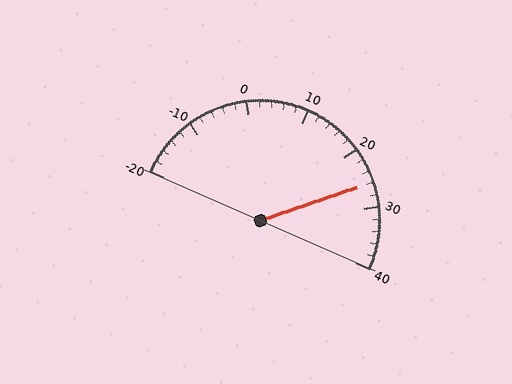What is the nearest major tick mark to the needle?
The nearest major tick mark is 30.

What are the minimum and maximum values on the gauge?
The gauge ranges from -20 to 40.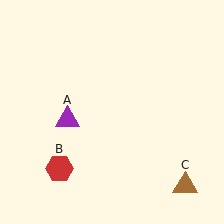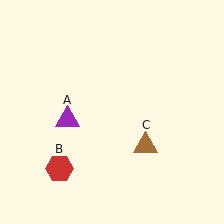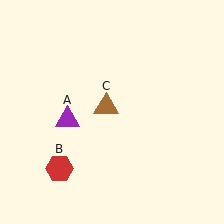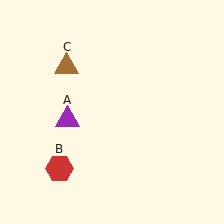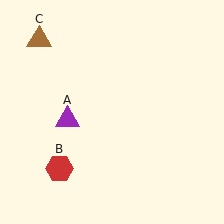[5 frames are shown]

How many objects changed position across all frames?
1 object changed position: brown triangle (object C).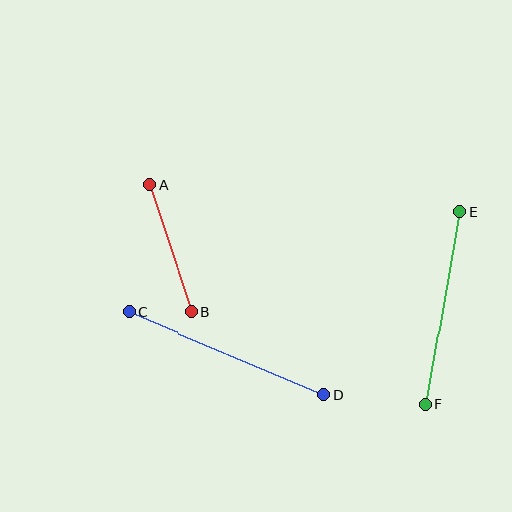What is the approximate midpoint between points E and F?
The midpoint is at approximately (443, 308) pixels.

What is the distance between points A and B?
The distance is approximately 133 pixels.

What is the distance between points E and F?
The distance is approximately 195 pixels.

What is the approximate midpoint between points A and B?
The midpoint is at approximately (170, 248) pixels.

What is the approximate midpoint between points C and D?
The midpoint is at approximately (227, 353) pixels.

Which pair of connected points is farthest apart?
Points C and D are farthest apart.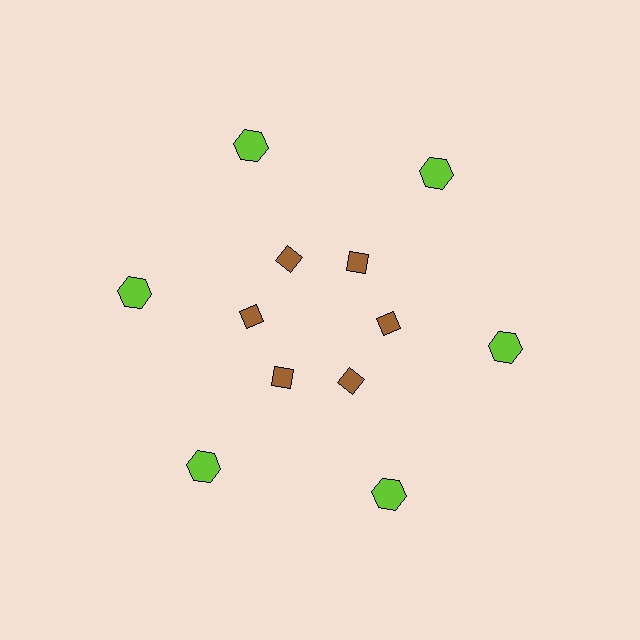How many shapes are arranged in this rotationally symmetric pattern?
There are 12 shapes, arranged in 6 groups of 2.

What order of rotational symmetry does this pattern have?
This pattern has 6-fold rotational symmetry.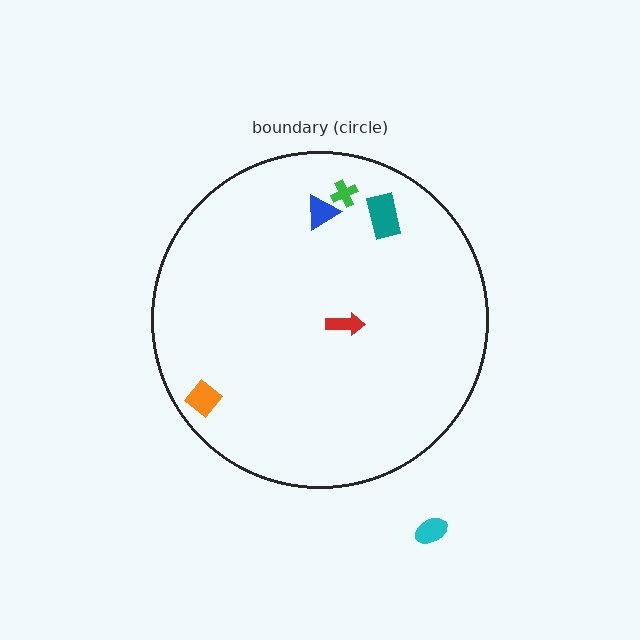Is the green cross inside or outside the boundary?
Inside.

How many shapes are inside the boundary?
5 inside, 1 outside.